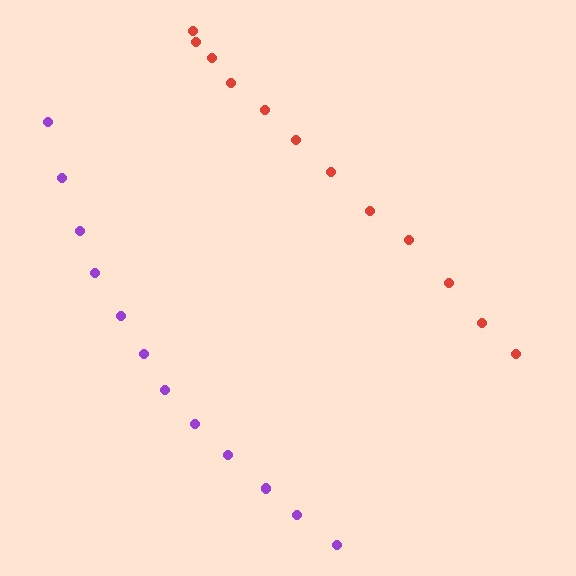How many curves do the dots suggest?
There are 2 distinct paths.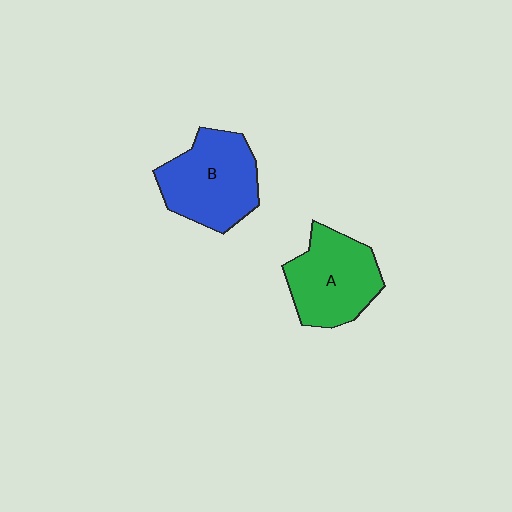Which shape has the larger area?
Shape B (blue).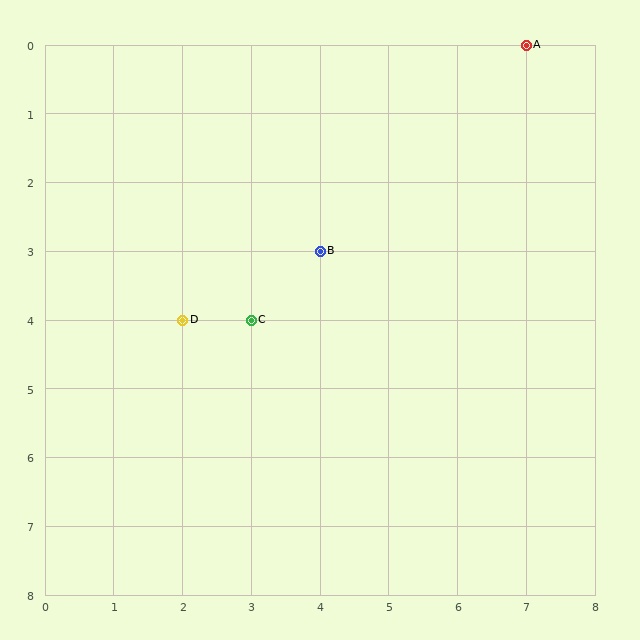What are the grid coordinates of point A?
Point A is at grid coordinates (7, 0).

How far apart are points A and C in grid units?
Points A and C are 4 columns and 4 rows apart (about 5.7 grid units diagonally).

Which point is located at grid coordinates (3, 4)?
Point C is at (3, 4).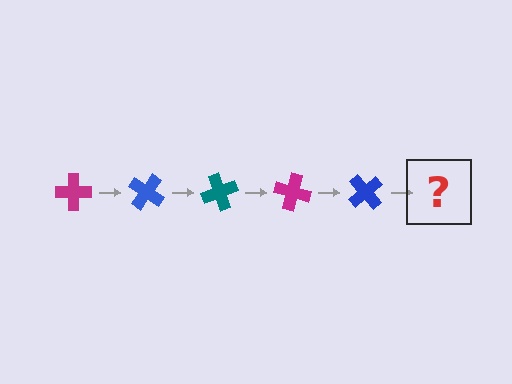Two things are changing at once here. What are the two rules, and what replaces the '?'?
The two rules are that it rotates 35 degrees each step and the color cycles through magenta, blue, and teal. The '?' should be a teal cross, rotated 175 degrees from the start.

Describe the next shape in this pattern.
It should be a teal cross, rotated 175 degrees from the start.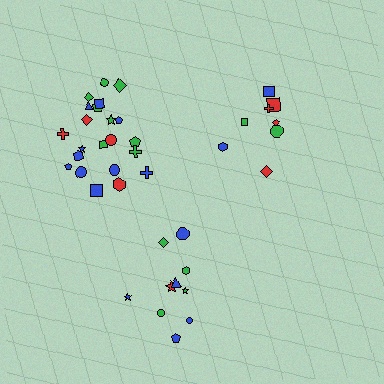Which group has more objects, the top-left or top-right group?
The top-left group.